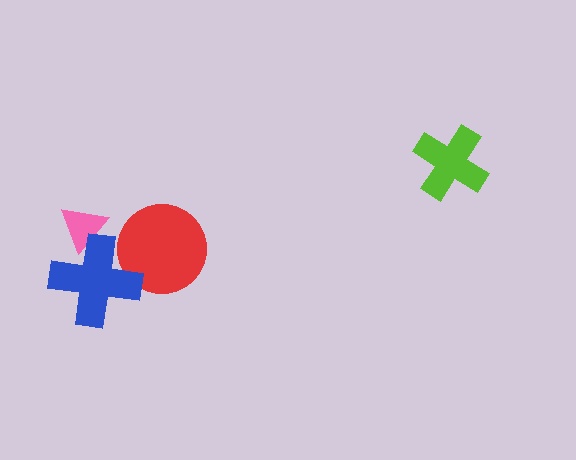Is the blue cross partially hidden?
No, no other shape covers it.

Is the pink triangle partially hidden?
Yes, it is partially covered by another shape.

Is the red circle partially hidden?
Yes, it is partially covered by another shape.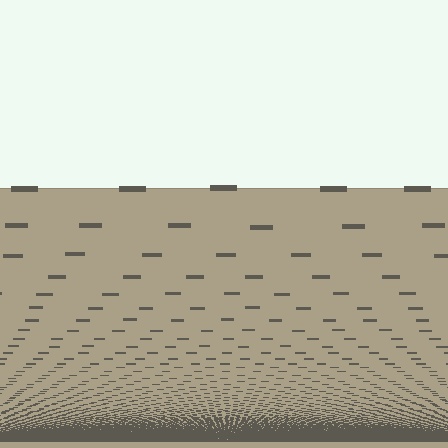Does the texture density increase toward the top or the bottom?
Density increases toward the bottom.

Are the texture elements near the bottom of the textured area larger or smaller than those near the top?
Smaller. The gradient is inverted — elements near the bottom are smaller and denser.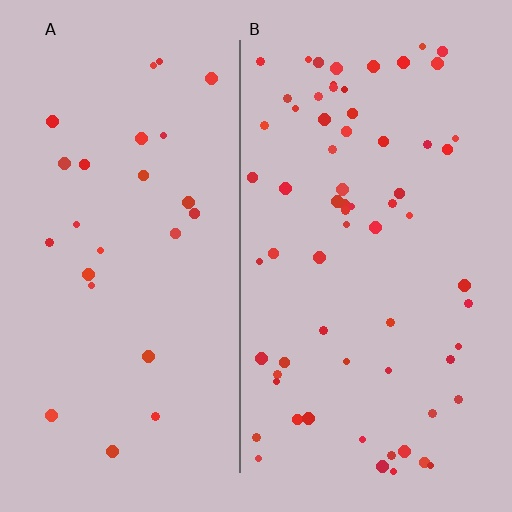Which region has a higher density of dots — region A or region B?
B (the right).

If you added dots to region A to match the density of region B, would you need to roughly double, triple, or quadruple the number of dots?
Approximately triple.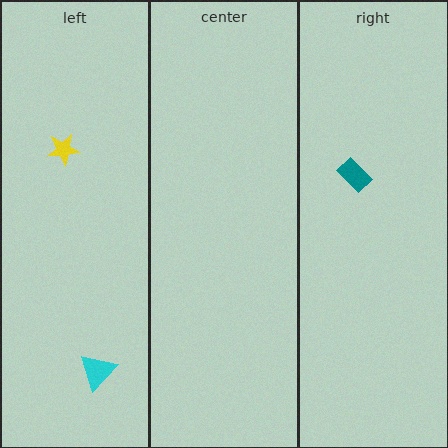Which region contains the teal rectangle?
The right region.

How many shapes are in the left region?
2.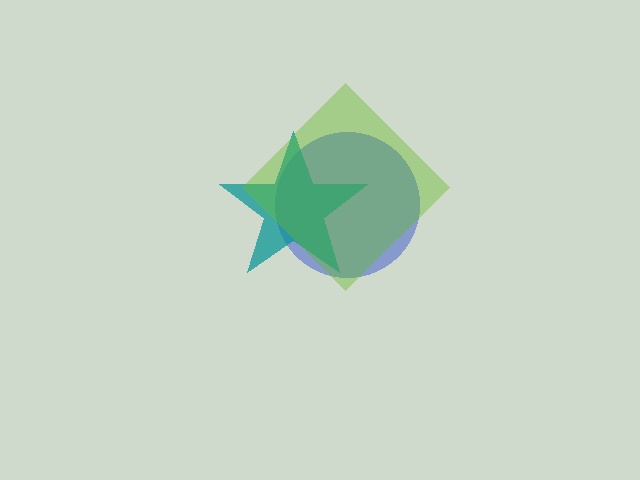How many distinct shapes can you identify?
There are 3 distinct shapes: a blue circle, a teal star, a lime diamond.